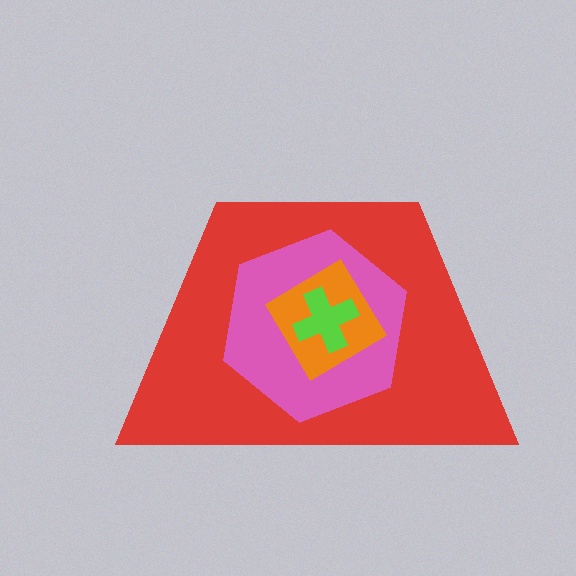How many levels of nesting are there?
4.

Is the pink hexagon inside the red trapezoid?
Yes.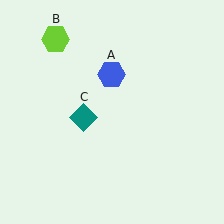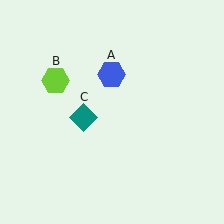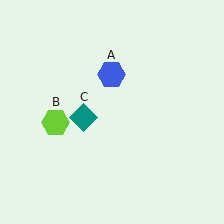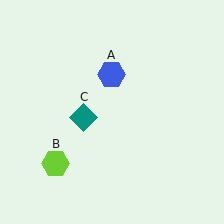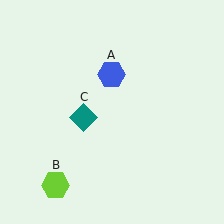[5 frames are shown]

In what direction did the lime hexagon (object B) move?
The lime hexagon (object B) moved down.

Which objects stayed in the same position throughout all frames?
Blue hexagon (object A) and teal diamond (object C) remained stationary.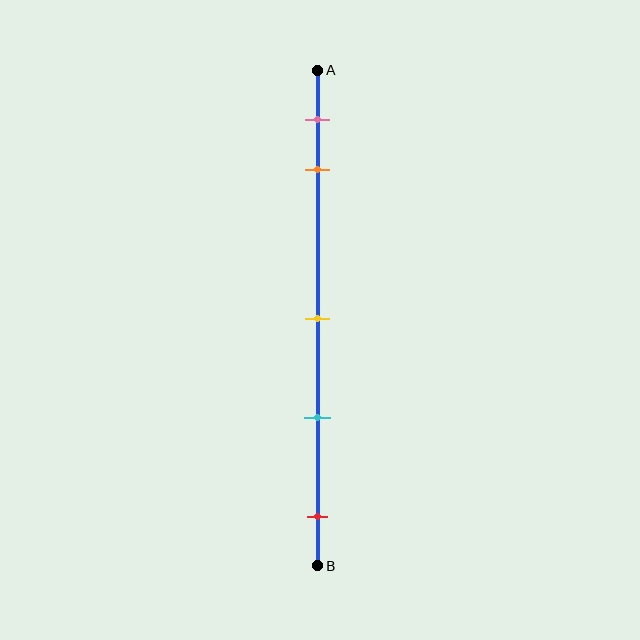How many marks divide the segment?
There are 5 marks dividing the segment.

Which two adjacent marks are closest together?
The pink and orange marks are the closest adjacent pair.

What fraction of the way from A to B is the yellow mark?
The yellow mark is approximately 50% (0.5) of the way from A to B.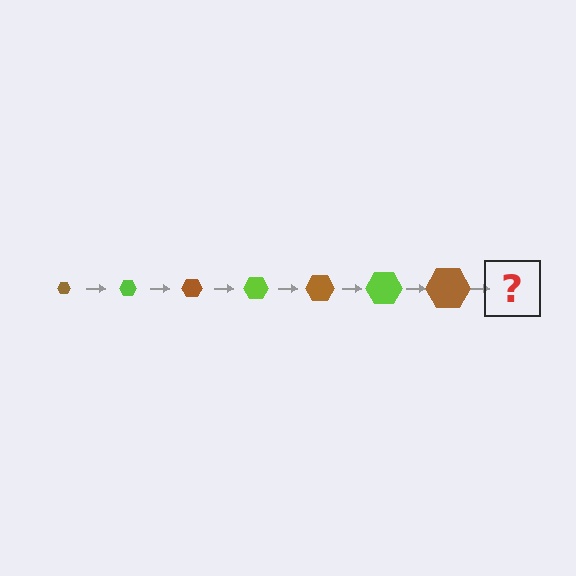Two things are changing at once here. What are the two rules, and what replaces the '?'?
The two rules are that the hexagon grows larger each step and the color cycles through brown and lime. The '?' should be a lime hexagon, larger than the previous one.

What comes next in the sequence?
The next element should be a lime hexagon, larger than the previous one.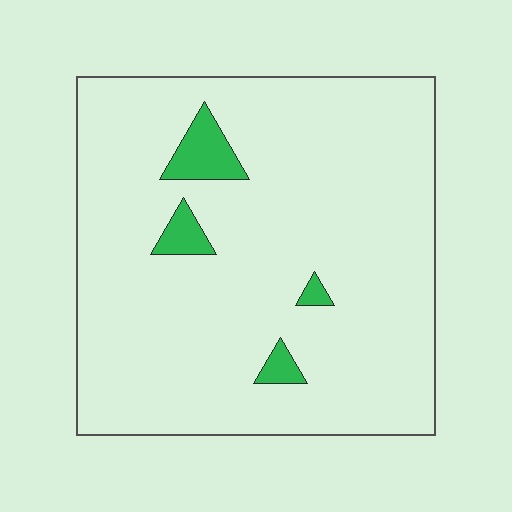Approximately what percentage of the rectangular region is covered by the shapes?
Approximately 5%.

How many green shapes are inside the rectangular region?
4.